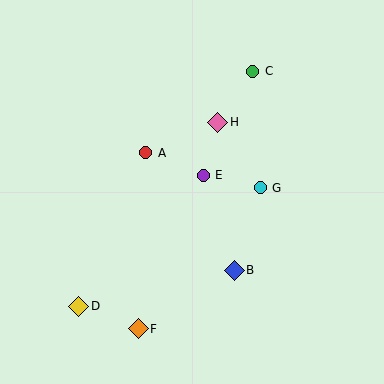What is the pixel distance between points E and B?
The distance between E and B is 100 pixels.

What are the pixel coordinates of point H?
Point H is at (218, 122).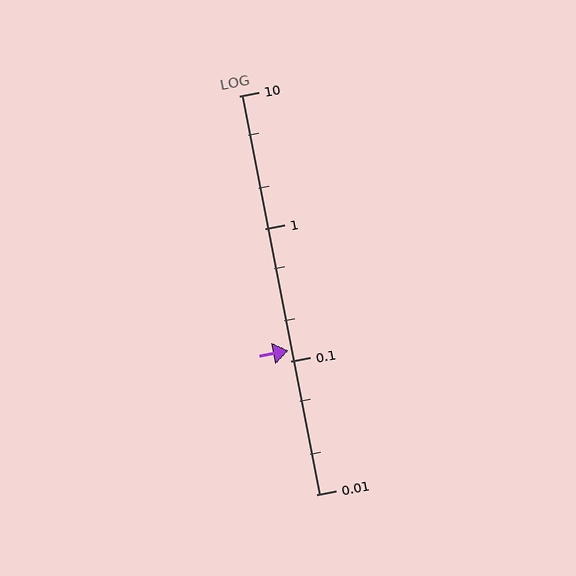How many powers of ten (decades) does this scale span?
The scale spans 3 decades, from 0.01 to 10.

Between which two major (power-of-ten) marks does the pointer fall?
The pointer is between 0.1 and 1.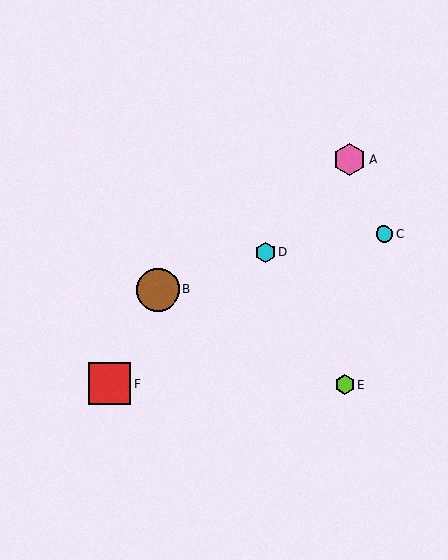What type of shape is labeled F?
Shape F is a red square.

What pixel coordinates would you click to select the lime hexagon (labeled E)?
Click at (345, 384) to select the lime hexagon E.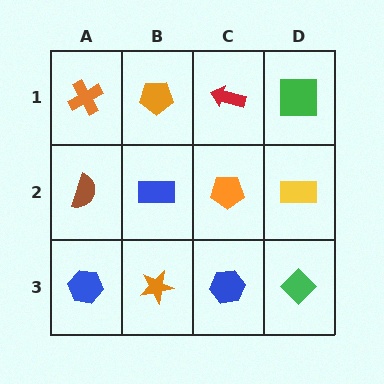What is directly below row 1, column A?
A brown semicircle.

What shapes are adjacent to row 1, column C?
An orange pentagon (row 2, column C), an orange pentagon (row 1, column B), a green square (row 1, column D).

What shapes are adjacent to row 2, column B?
An orange pentagon (row 1, column B), an orange star (row 3, column B), a brown semicircle (row 2, column A), an orange pentagon (row 2, column C).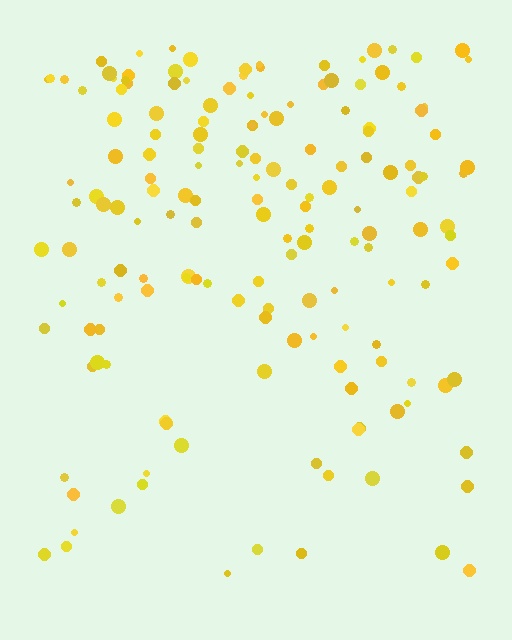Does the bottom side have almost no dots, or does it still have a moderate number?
Still a moderate number, just noticeably fewer than the top.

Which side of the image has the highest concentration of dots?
The top.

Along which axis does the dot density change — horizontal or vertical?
Vertical.